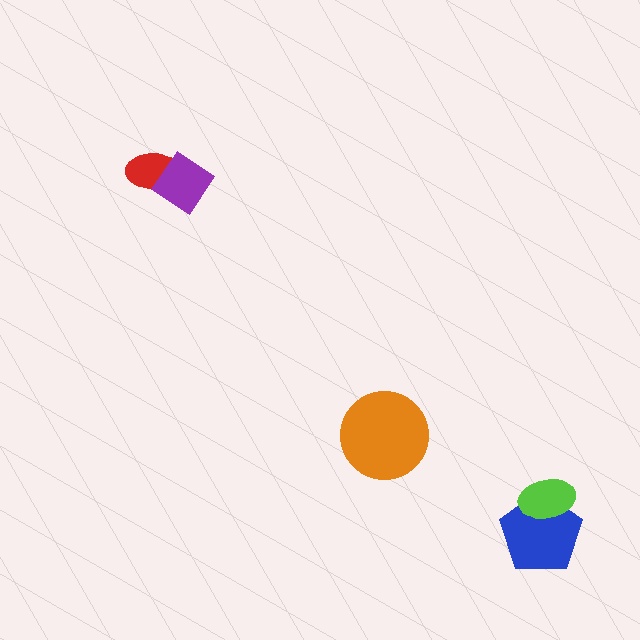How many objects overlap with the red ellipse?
1 object overlaps with the red ellipse.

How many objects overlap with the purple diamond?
1 object overlaps with the purple diamond.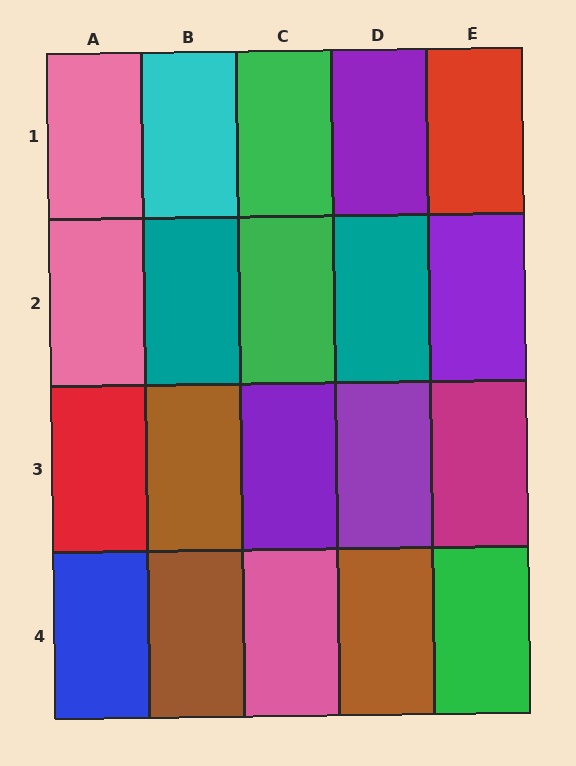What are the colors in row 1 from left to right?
Pink, cyan, green, purple, red.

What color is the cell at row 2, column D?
Teal.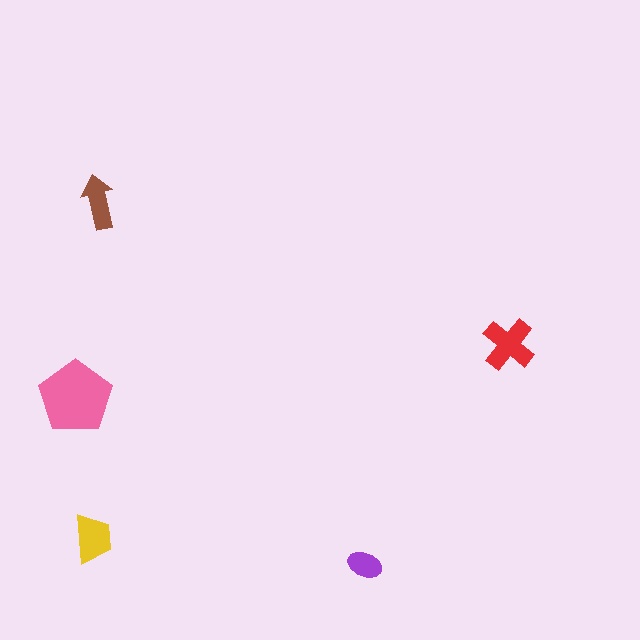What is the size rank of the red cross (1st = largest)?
2nd.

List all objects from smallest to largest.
The purple ellipse, the brown arrow, the yellow trapezoid, the red cross, the pink pentagon.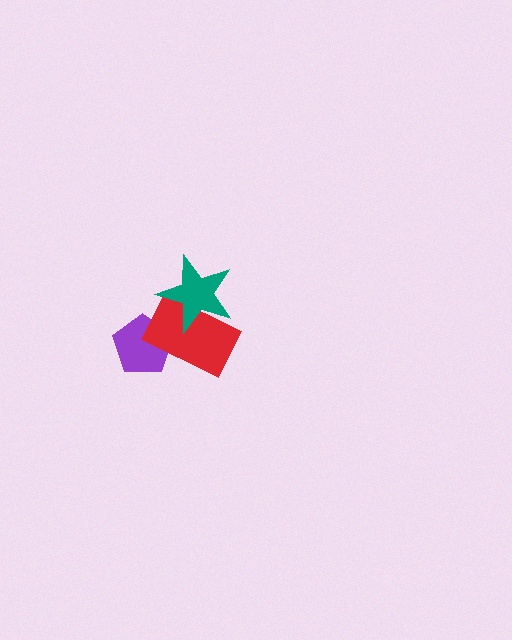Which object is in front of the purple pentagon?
The red rectangle is in front of the purple pentagon.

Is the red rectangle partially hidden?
Yes, it is partially covered by another shape.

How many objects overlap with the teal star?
1 object overlaps with the teal star.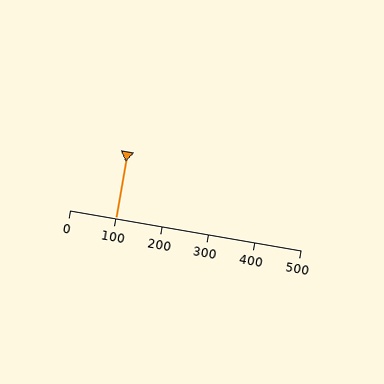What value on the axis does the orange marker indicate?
The marker indicates approximately 100.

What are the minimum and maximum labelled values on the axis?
The axis runs from 0 to 500.